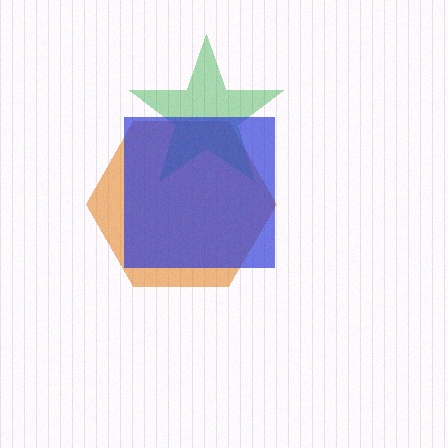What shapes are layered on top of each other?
The layered shapes are: an orange hexagon, a green star, a blue square.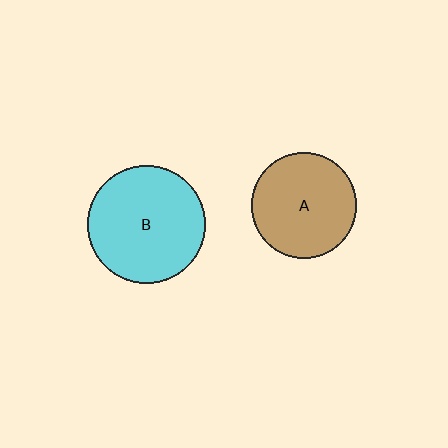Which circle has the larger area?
Circle B (cyan).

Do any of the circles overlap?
No, none of the circles overlap.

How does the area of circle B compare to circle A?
Approximately 1.3 times.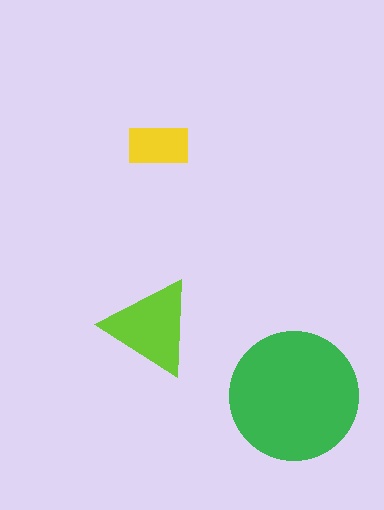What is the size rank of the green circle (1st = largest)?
1st.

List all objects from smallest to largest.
The yellow rectangle, the lime triangle, the green circle.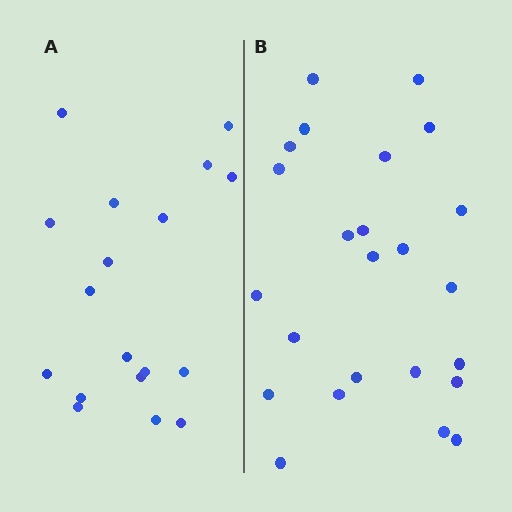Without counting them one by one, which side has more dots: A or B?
Region B (the right region) has more dots.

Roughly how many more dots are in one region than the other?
Region B has about 6 more dots than region A.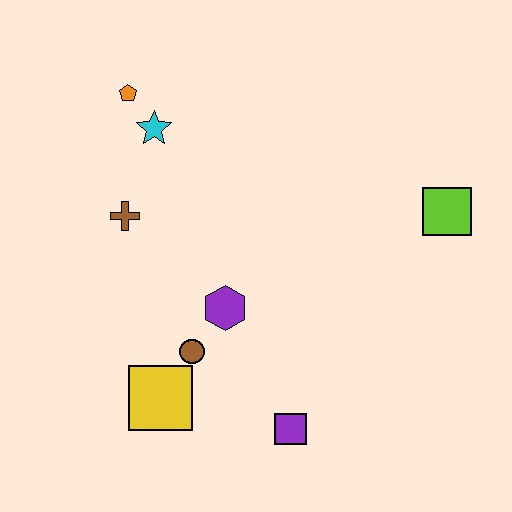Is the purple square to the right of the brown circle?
Yes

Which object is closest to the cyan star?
The orange pentagon is closest to the cyan star.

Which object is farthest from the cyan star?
The purple square is farthest from the cyan star.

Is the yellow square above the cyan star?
No